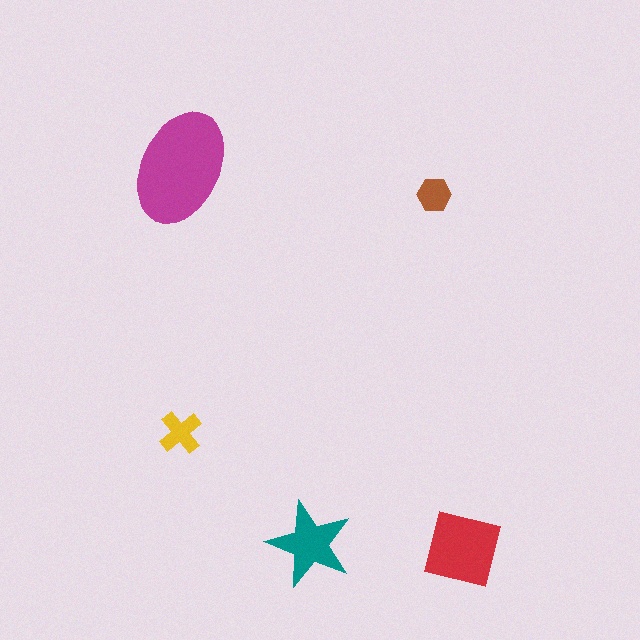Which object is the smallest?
The brown hexagon.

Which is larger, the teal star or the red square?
The red square.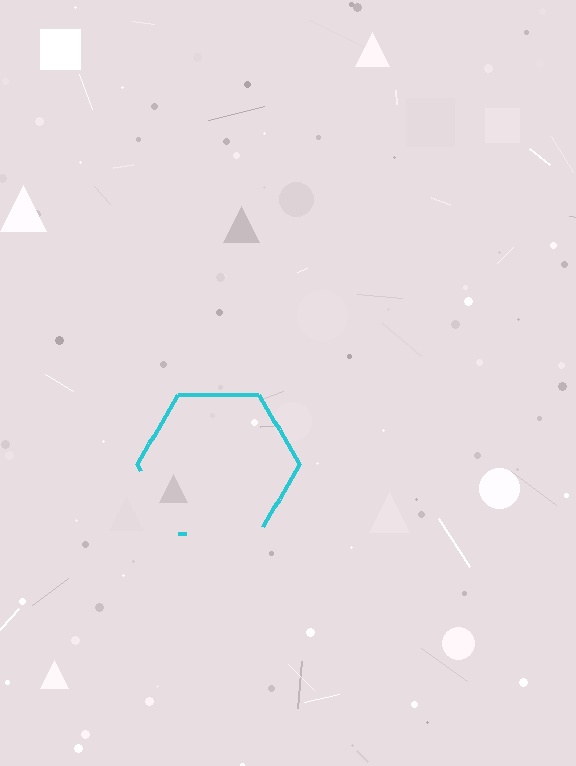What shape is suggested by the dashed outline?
The dashed outline suggests a hexagon.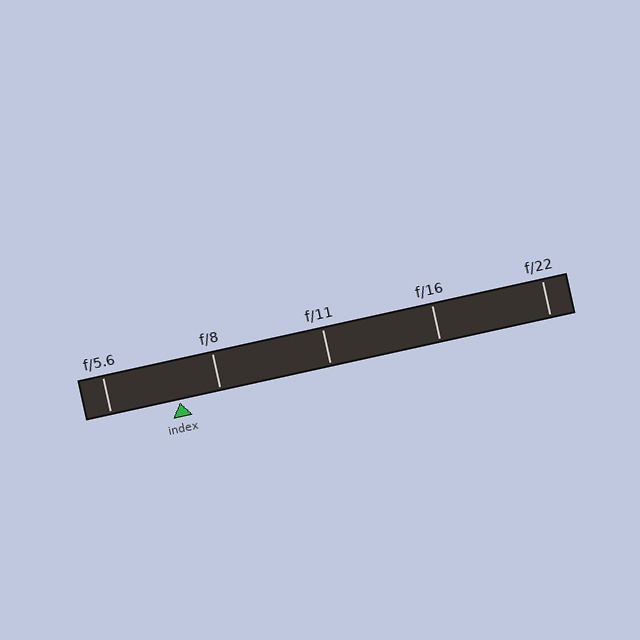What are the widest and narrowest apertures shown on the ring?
The widest aperture shown is f/5.6 and the narrowest is f/22.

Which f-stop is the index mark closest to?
The index mark is closest to f/8.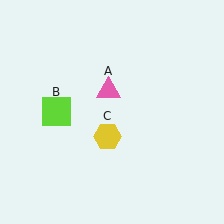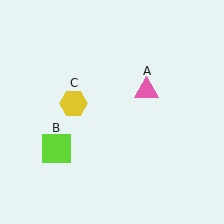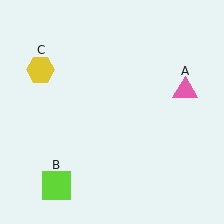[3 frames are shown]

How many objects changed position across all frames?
3 objects changed position: pink triangle (object A), lime square (object B), yellow hexagon (object C).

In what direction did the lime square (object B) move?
The lime square (object B) moved down.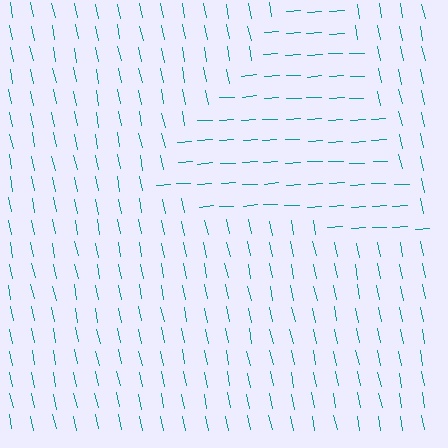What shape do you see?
I see a triangle.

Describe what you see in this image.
The image is filled with small teal line segments. A triangle region in the image has lines oriented differently from the surrounding lines, creating a visible texture boundary.